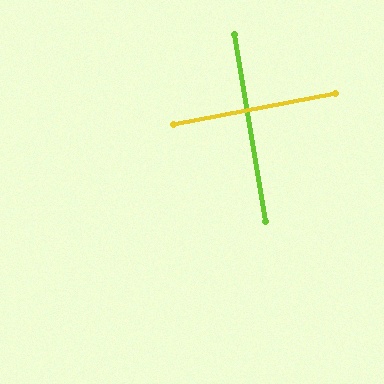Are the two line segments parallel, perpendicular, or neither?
Perpendicular — they meet at approximately 89°.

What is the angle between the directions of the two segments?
Approximately 89 degrees.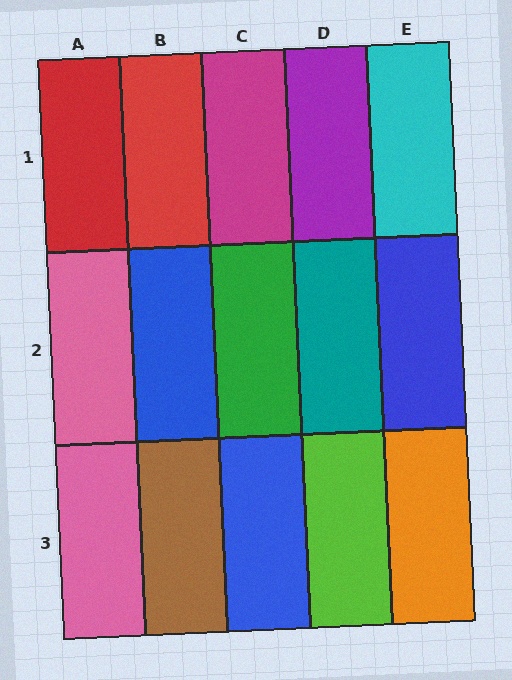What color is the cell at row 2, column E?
Blue.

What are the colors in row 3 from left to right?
Pink, brown, blue, lime, orange.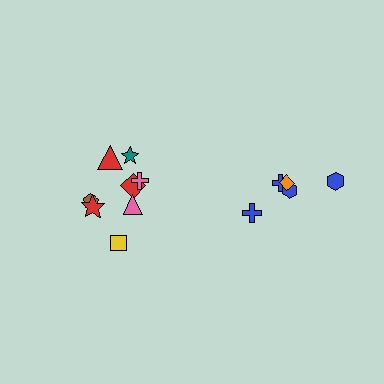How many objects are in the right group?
There are 5 objects.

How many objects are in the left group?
There are 8 objects.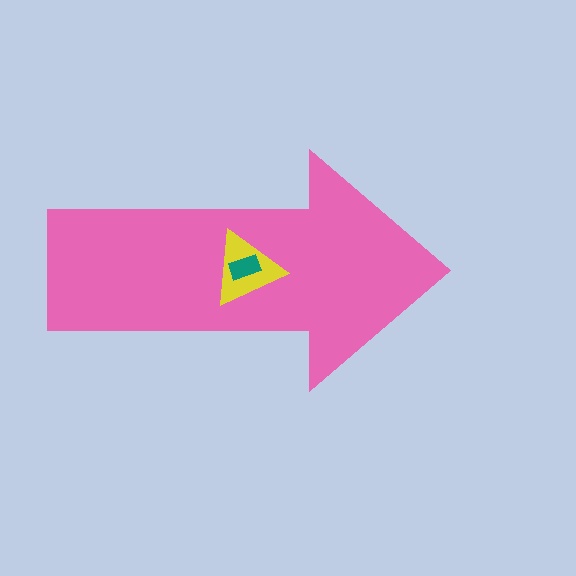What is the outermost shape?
The pink arrow.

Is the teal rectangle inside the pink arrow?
Yes.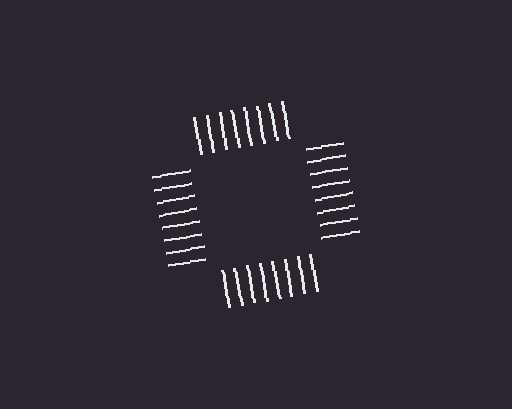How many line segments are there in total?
32 — 8 along each of the 4 edges.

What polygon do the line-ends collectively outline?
An illusory square — the line segments terminate on its edges but no continuous stroke is drawn.